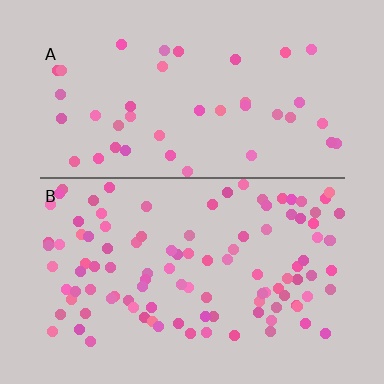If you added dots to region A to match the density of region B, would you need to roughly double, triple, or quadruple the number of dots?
Approximately double.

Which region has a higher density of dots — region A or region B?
B (the bottom).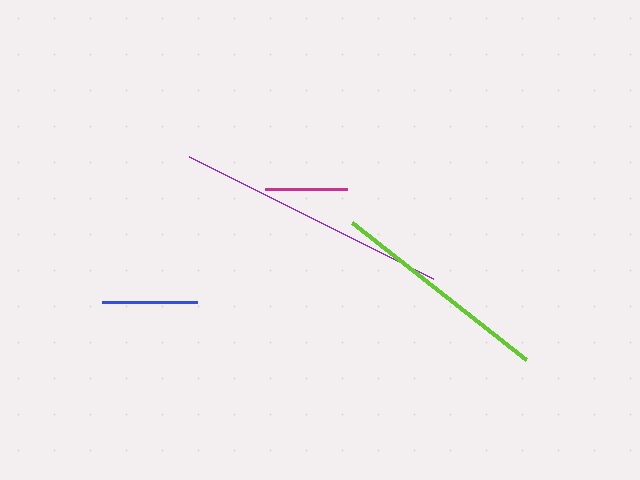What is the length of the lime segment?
The lime segment is approximately 222 pixels long.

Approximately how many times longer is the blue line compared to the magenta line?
The blue line is approximately 1.2 times the length of the magenta line.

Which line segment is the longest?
The purple line is the longest at approximately 273 pixels.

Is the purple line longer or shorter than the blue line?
The purple line is longer than the blue line.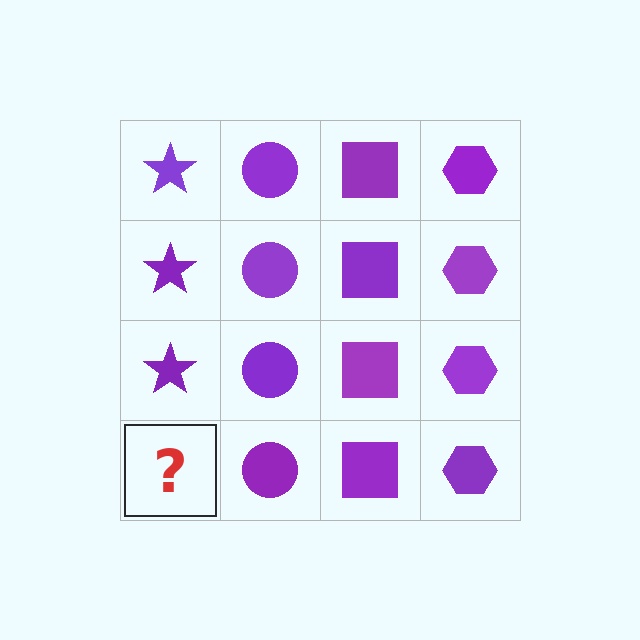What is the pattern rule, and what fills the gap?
The rule is that each column has a consistent shape. The gap should be filled with a purple star.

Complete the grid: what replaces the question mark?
The question mark should be replaced with a purple star.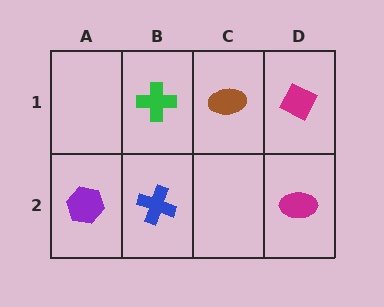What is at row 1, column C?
A brown ellipse.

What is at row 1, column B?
A green cross.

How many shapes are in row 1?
3 shapes.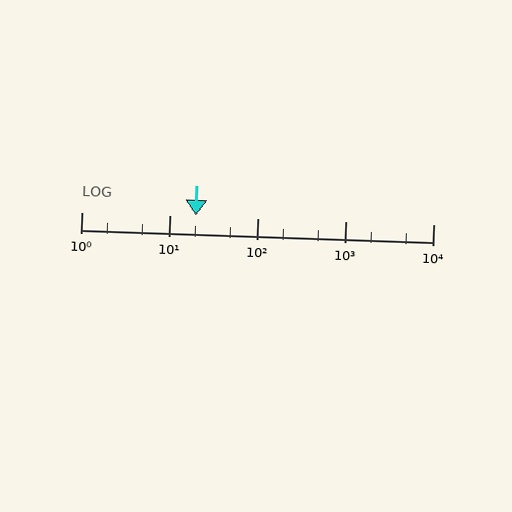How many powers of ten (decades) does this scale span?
The scale spans 4 decades, from 1 to 10000.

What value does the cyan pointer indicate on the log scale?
The pointer indicates approximately 20.